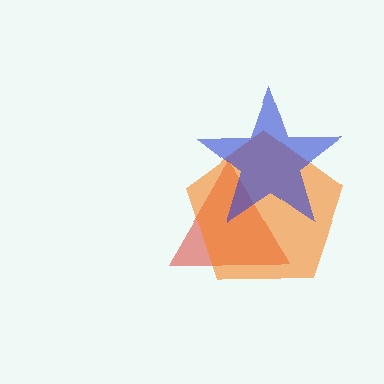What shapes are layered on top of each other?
The layered shapes are: a red triangle, an orange pentagon, a blue star.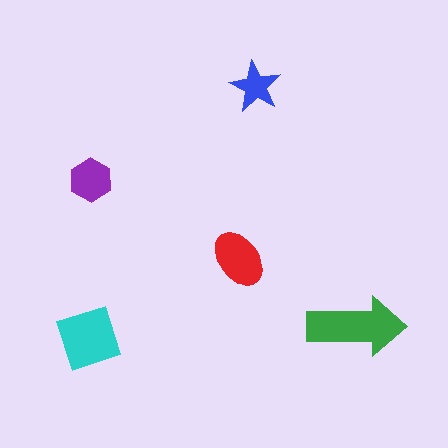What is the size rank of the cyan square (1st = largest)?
2nd.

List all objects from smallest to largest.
The blue star, the purple hexagon, the red ellipse, the cyan square, the green arrow.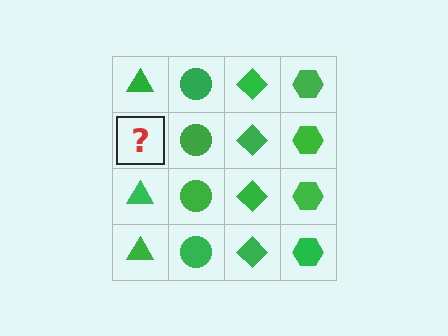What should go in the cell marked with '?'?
The missing cell should contain a green triangle.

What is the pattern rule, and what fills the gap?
The rule is that each column has a consistent shape. The gap should be filled with a green triangle.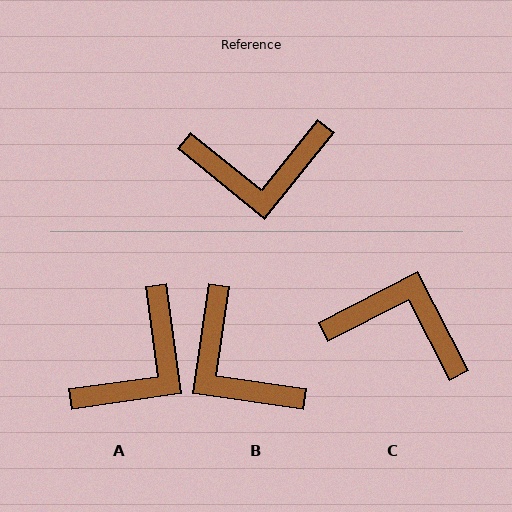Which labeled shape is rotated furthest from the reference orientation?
C, about 157 degrees away.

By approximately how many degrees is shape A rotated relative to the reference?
Approximately 47 degrees counter-clockwise.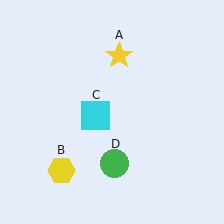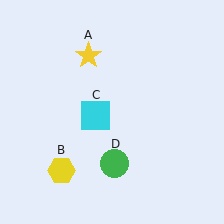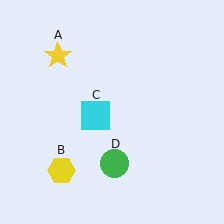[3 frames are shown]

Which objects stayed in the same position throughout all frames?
Yellow hexagon (object B) and cyan square (object C) and green circle (object D) remained stationary.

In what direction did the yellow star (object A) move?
The yellow star (object A) moved left.